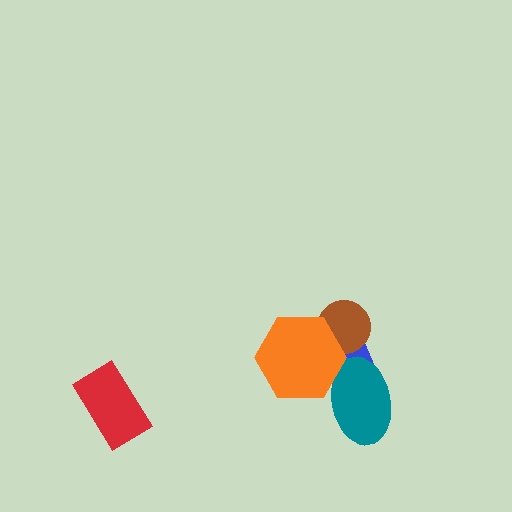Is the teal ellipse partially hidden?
Yes, it is partially covered by another shape.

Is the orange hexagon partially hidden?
No, no other shape covers it.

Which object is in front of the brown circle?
The orange hexagon is in front of the brown circle.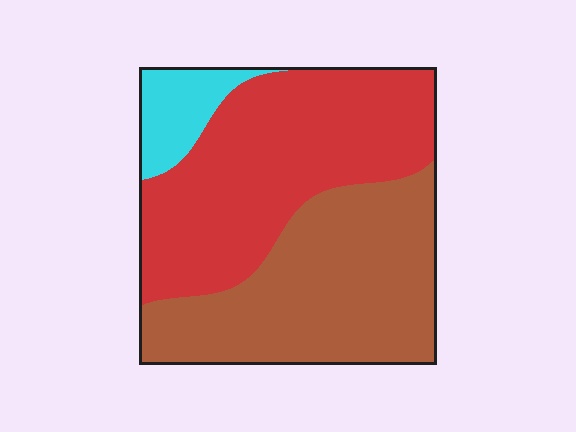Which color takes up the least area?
Cyan, at roughly 10%.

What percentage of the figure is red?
Red covers 47% of the figure.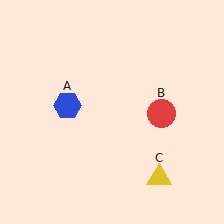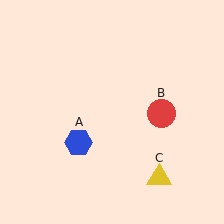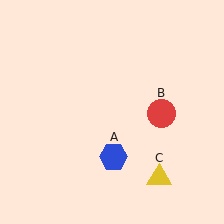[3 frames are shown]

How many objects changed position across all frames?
1 object changed position: blue hexagon (object A).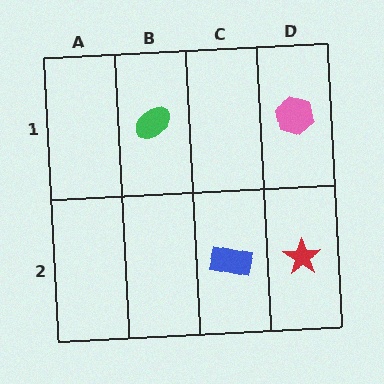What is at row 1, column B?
A green ellipse.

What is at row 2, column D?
A red star.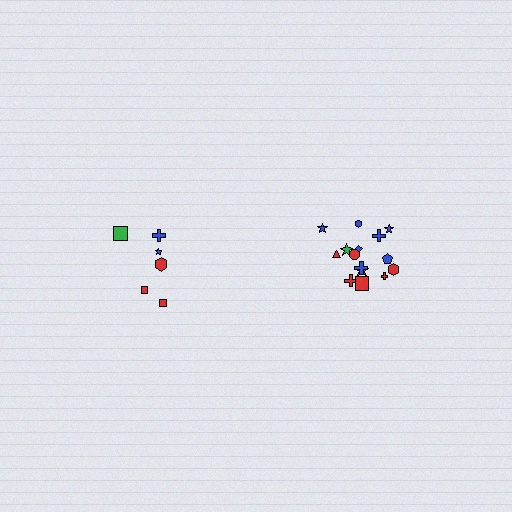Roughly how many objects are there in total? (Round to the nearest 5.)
Roughly 20 objects in total.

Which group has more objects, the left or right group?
The right group.